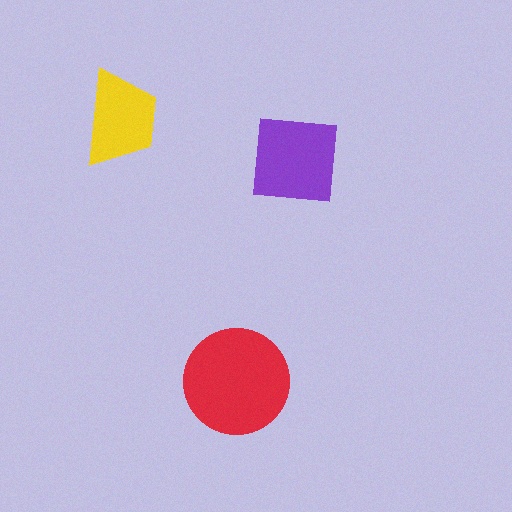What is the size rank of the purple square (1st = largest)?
2nd.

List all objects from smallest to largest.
The yellow trapezoid, the purple square, the red circle.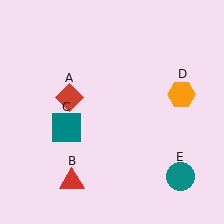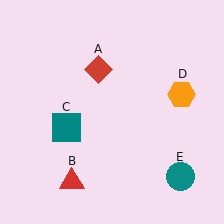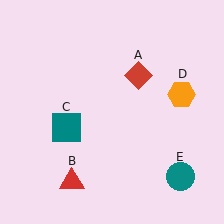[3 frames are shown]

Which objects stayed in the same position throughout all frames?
Red triangle (object B) and teal square (object C) and orange hexagon (object D) and teal circle (object E) remained stationary.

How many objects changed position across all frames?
1 object changed position: red diamond (object A).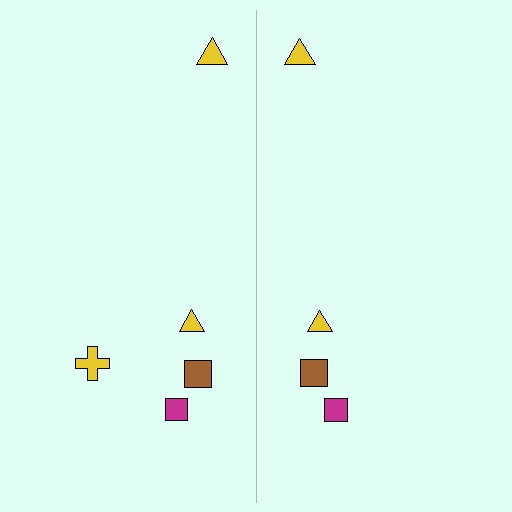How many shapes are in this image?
There are 9 shapes in this image.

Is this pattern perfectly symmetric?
No, the pattern is not perfectly symmetric. A yellow cross is missing from the right side.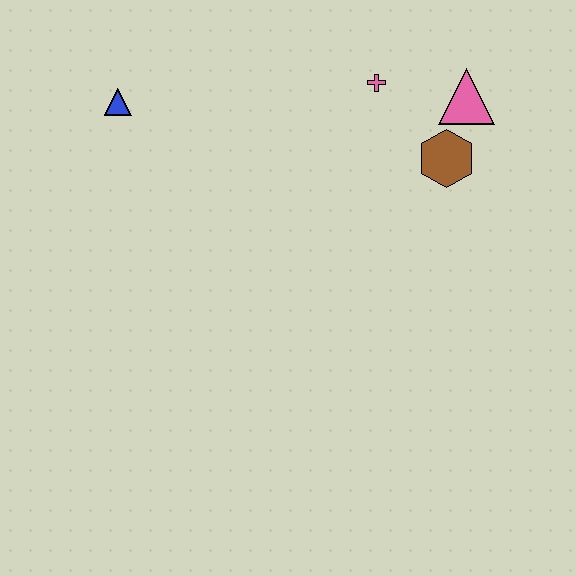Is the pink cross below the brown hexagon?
No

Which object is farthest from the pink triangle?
The blue triangle is farthest from the pink triangle.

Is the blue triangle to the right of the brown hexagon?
No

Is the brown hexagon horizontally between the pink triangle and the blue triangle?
Yes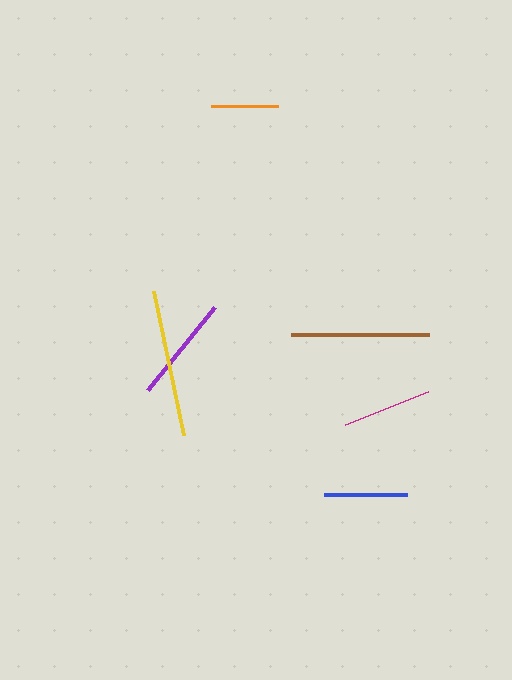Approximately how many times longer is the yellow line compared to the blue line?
The yellow line is approximately 1.8 times the length of the blue line.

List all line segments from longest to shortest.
From longest to shortest: yellow, brown, purple, magenta, blue, orange.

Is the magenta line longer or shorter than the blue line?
The magenta line is longer than the blue line.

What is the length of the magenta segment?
The magenta segment is approximately 89 pixels long.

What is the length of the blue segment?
The blue segment is approximately 84 pixels long.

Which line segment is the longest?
The yellow line is the longest at approximately 147 pixels.